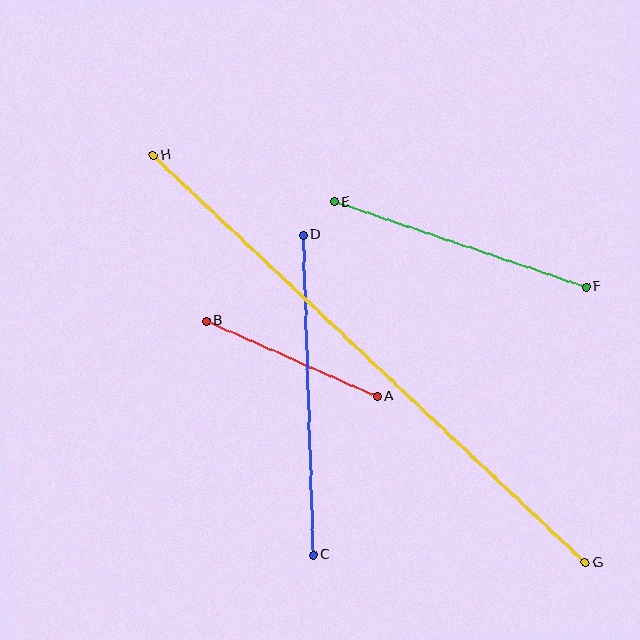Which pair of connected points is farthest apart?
Points G and H are farthest apart.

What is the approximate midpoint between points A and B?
The midpoint is at approximately (292, 359) pixels.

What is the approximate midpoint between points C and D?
The midpoint is at approximately (308, 395) pixels.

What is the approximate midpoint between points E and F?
The midpoint is at approximately (460, 244) pixels.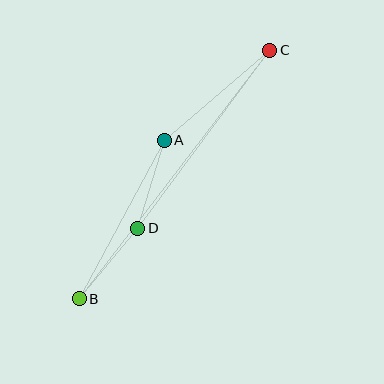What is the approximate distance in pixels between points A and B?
The distance between A and B is approximately 179 pixels.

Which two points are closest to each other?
Points B and D are closest to each other.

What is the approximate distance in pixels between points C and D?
The distance between C and D is approximately 222 pixels.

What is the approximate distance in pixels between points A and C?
The distance between A and C is approximately 139 pixels.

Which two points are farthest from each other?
Points B and C are farthest from each other.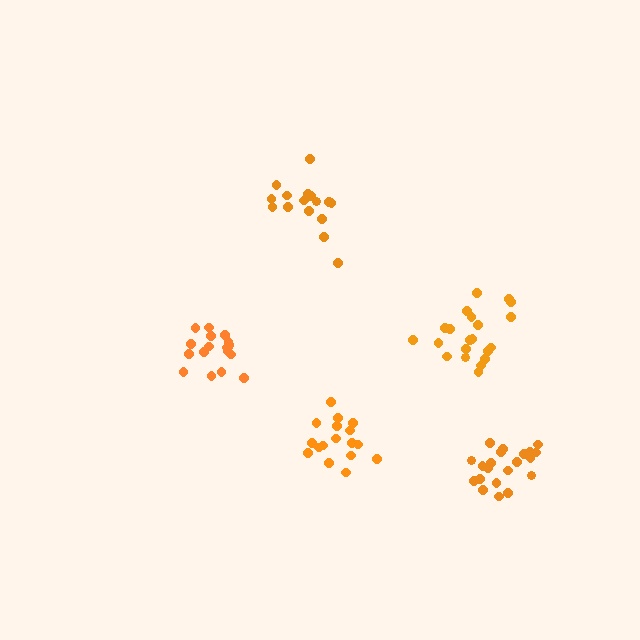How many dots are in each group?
Group 1: 17 dots, Group 2: 16 dots, Group 3: 18 dots, Group 4: 21 dots, Group 5: 21 dots (93 total).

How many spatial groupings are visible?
There are 5 spatial groupings.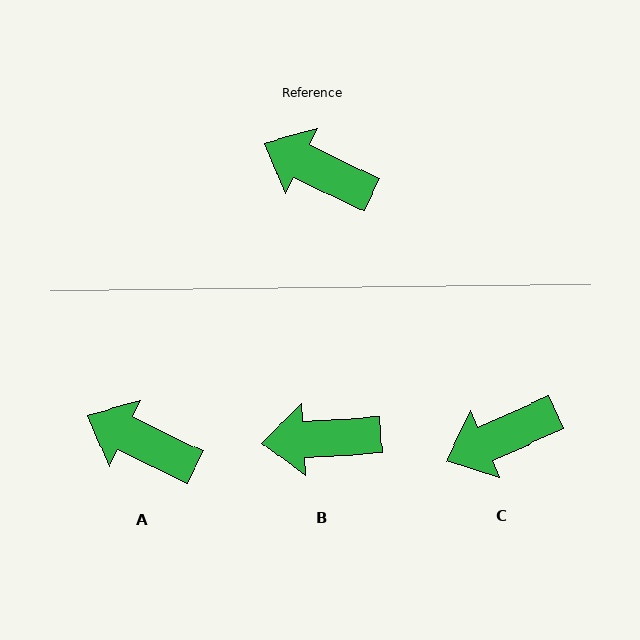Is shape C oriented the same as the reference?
No, it is off by about 50 degrees.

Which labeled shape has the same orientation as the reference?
A.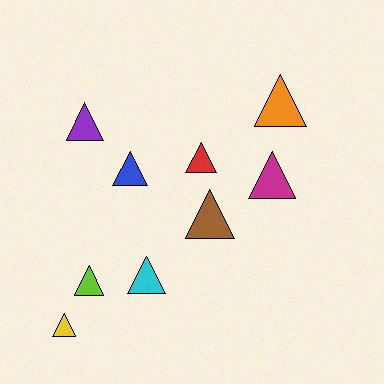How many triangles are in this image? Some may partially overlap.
There are 9 triangles.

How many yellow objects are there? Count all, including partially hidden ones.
There is 1 yellow object.